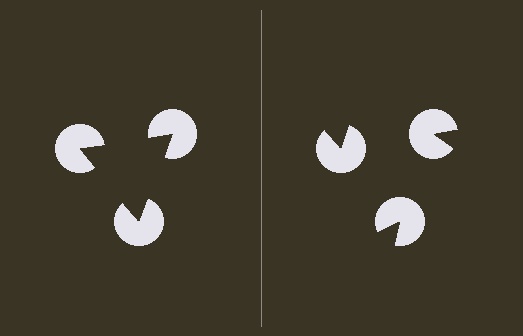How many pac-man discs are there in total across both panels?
6 — 3 on each side.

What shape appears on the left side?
An illusory triangle.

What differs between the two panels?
The pac-man discs are positioned identically on both sides; only the wedge orientations differ. On the left they align to a triangle; on the right they are misaligned.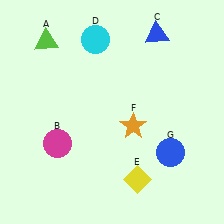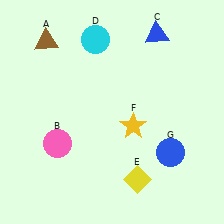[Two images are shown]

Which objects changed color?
A changed from lime to brown. B changed from magenta to pink. F changed from orange to yellow.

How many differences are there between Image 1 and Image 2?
There are 3 differences between the two images.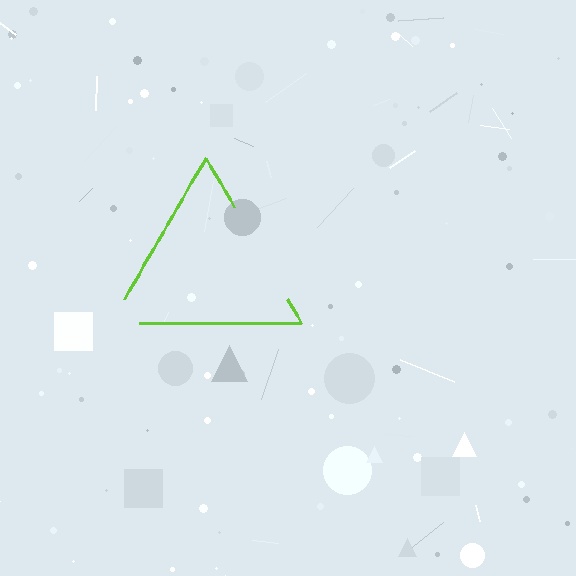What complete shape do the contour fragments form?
The contour fragments form a triangle.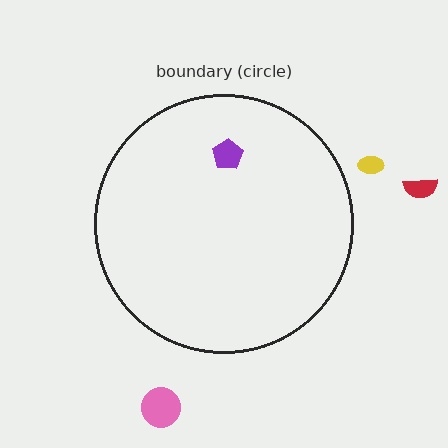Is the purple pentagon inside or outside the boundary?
Inside.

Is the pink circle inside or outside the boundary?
Outside.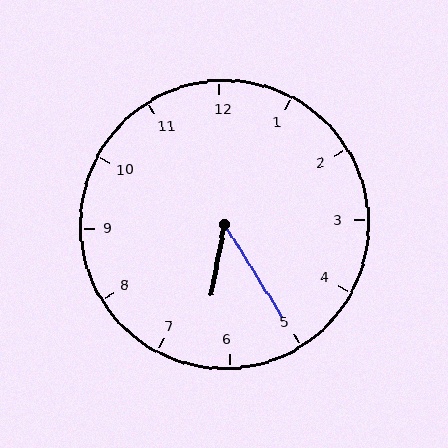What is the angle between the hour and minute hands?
Approximately 42 degrees.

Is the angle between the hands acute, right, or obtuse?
It is acute.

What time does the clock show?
6:25.